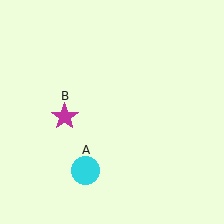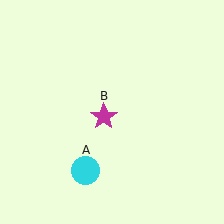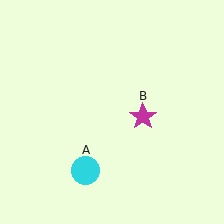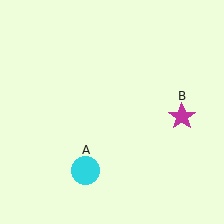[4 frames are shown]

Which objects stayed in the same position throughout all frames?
Cyan circle (object A) remained stationary.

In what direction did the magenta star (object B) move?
The magenta star (object B) moved right.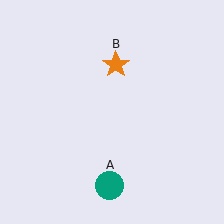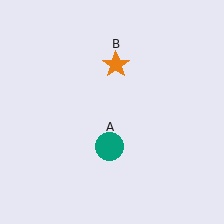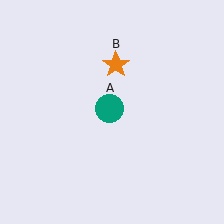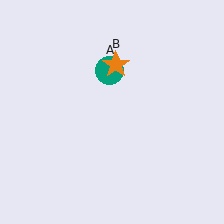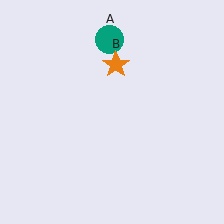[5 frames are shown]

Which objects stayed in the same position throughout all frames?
Orange star (object B) remained stationary.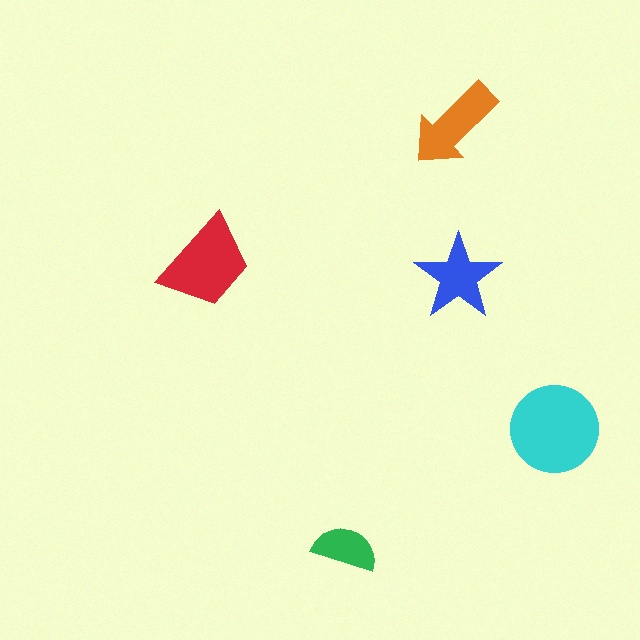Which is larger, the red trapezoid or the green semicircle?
The red trapezoid.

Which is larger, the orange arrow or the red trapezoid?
The red trapezoid.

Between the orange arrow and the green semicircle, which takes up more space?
The orange arrow.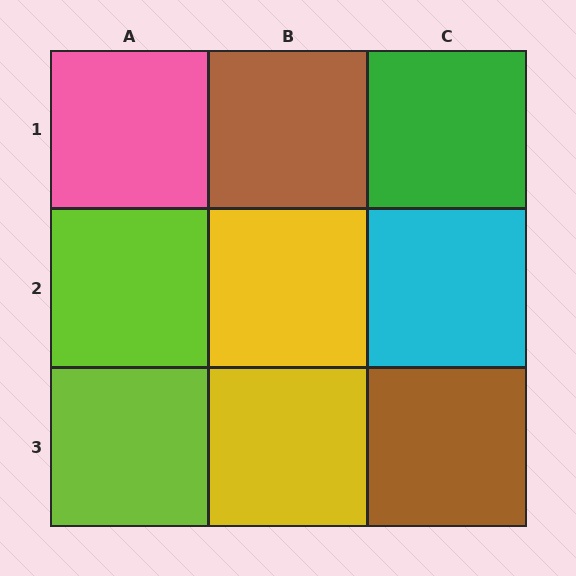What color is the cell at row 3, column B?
Yellow.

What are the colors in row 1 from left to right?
Pink, brown, green.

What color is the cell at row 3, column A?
Lime.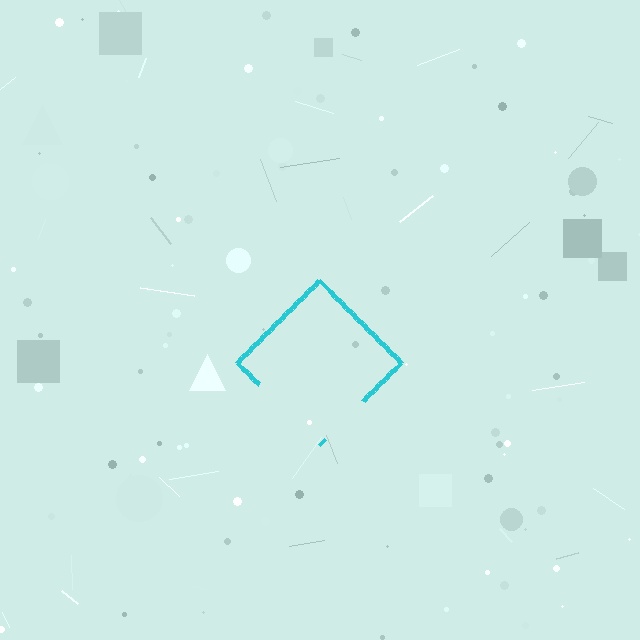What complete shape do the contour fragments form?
The contour fragments form a diamond.